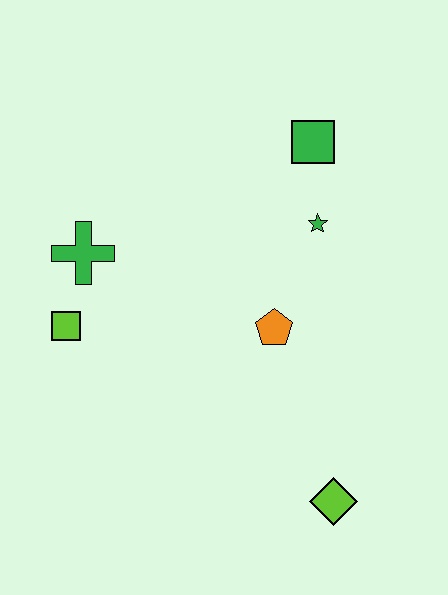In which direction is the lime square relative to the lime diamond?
The lime square is to the left of the lime diamond.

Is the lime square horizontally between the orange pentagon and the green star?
No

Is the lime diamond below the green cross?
Yes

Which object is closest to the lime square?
The green cross is closest to the lime square.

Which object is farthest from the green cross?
The lime diamond is farthest from the green cross.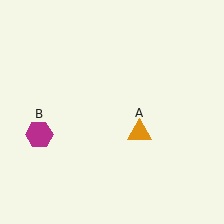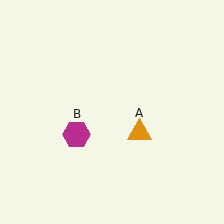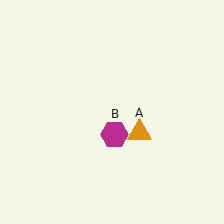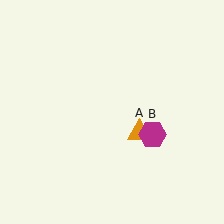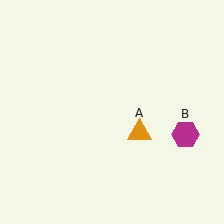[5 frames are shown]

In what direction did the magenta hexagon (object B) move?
The magenta hexagon (object B) moved right.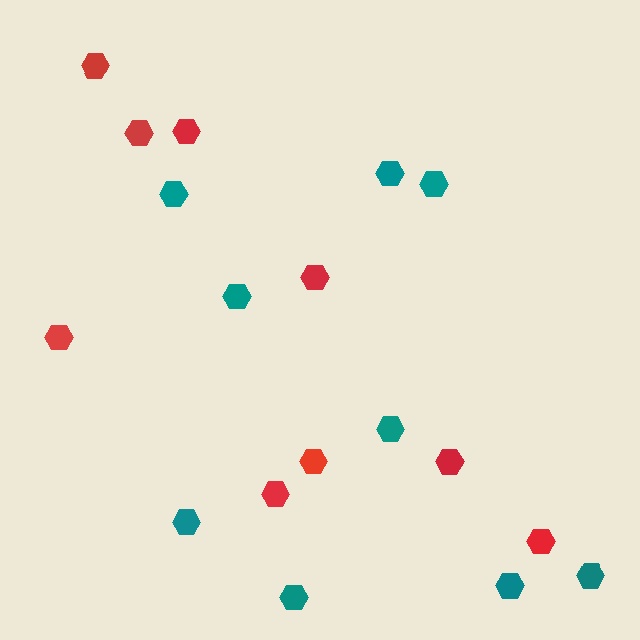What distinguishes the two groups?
There are 2 groups: one group of teal hexagons (9) and one group of red hexagons (9).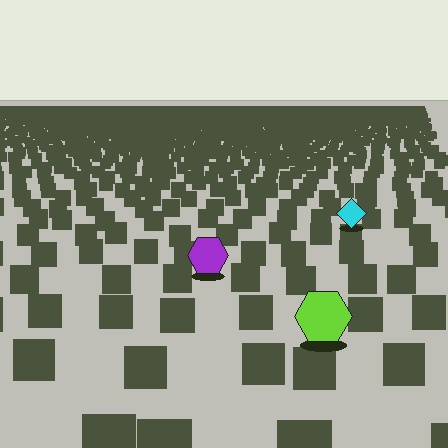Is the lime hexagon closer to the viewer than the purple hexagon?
Yes. The lime hexagon is closer — you can tell from the texture gradient: the ground texture is coarser near it.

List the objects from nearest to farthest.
From nearest to farthest: the lime hexagon, the purple hexagon, the cyan diamond.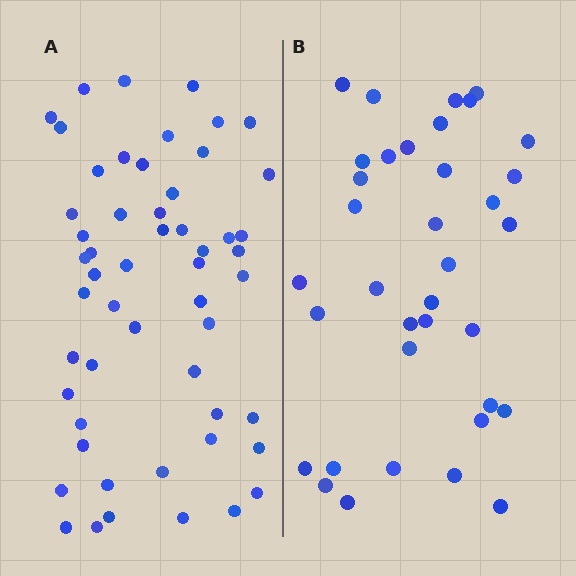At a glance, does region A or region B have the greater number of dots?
Region A (the left region) has more dots.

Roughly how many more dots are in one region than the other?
Region A has approximately 20 more dots than region B.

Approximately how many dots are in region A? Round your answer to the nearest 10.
About 50 dots. (The exact count is 54, which rounds to 50.)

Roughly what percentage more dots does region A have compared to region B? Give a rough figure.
About 50% more.